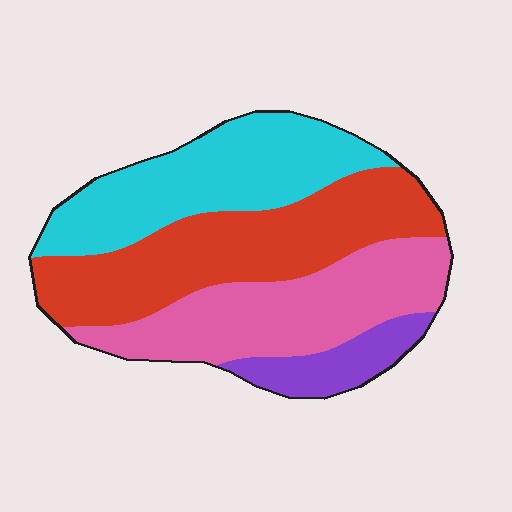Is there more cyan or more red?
Red.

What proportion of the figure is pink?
Pink covers around 30% of the figure.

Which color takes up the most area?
Red, at roughly 35%.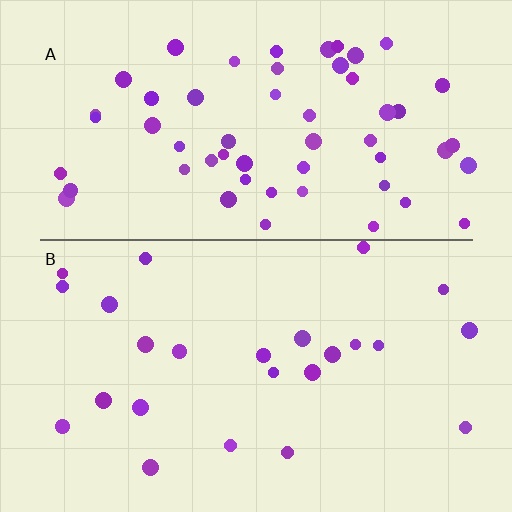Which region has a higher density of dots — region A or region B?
A (the top).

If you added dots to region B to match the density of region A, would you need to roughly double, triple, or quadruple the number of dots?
Approximately double.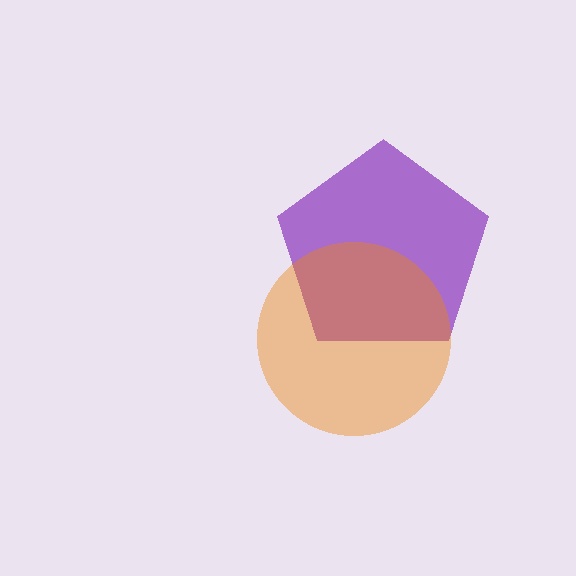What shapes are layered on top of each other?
The layered shapes are: a purple pentagon, an orange circle.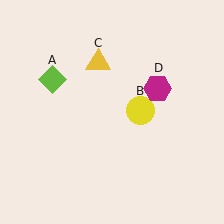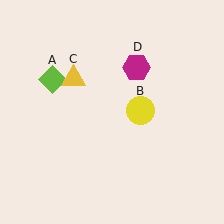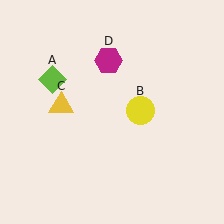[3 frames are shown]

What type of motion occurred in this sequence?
The yellow triangle (object C), magenta hexagon (object D) rotated counterclockwise around the center of the scene.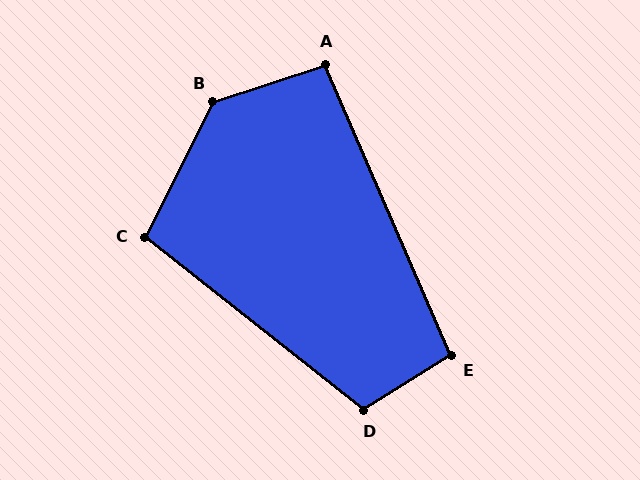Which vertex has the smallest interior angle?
A, at approximately 95 degrees.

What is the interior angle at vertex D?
Approximately 110 degrees (obtuse).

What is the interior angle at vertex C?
Approximately 102 degrees (obtuse).